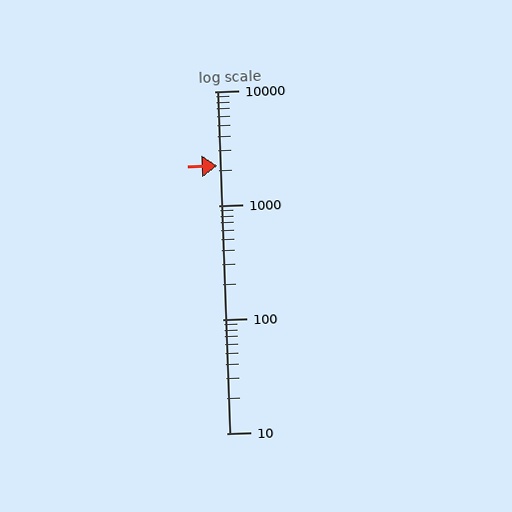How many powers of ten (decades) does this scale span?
The scale spans 3 decades, from 10 to 10000.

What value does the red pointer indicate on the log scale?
The pointer indicates approximately 2200.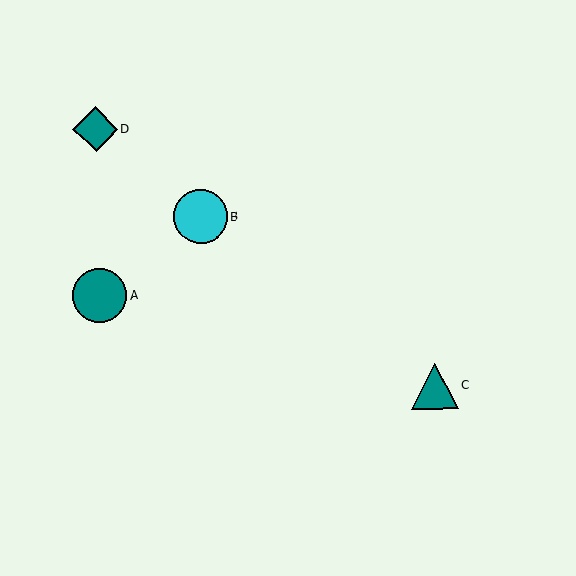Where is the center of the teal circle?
The center of the teal circle is at (100, 295).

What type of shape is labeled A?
Shape A is a teal circle.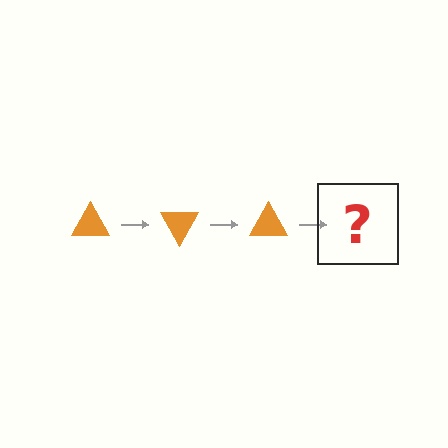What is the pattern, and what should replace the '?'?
The pattern is that the triangle rotates 60 degrees each step. The '?' should be an orange triangle rotated 180 degrees.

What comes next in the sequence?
The next element should be an orange triangle rotated 180 degrees.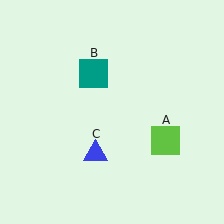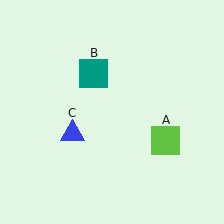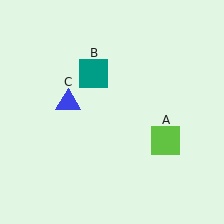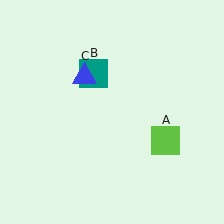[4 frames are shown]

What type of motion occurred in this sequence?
The blue triangle (object C) rotated clockwise around the center of the scene.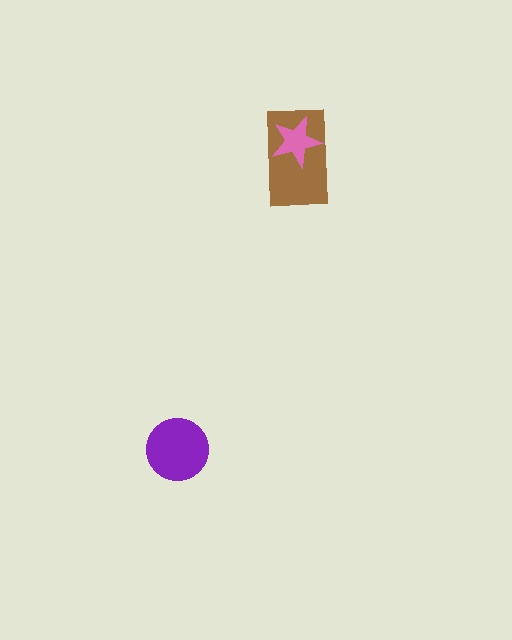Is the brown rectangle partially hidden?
Yes, it is partially covered by another shape.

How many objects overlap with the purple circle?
0 objects overlap with the purple circle.